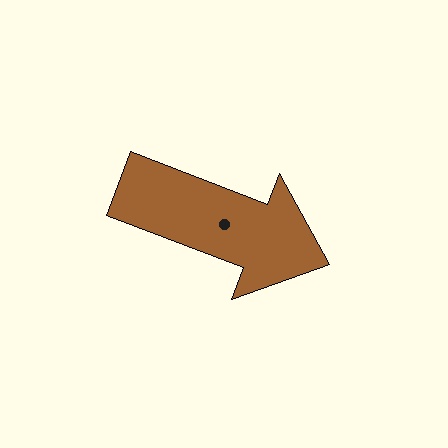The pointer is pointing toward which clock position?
Roughly 4 o'clock.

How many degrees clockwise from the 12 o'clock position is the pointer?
Approximately 111 degrees.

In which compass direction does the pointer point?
East.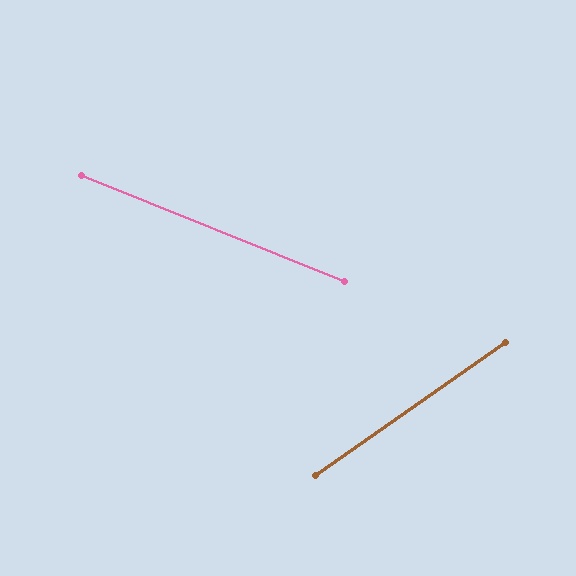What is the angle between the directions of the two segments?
Approximately 57 degrees.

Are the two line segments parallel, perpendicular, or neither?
Neither parallel nor perpendicular — they differ by about 57°.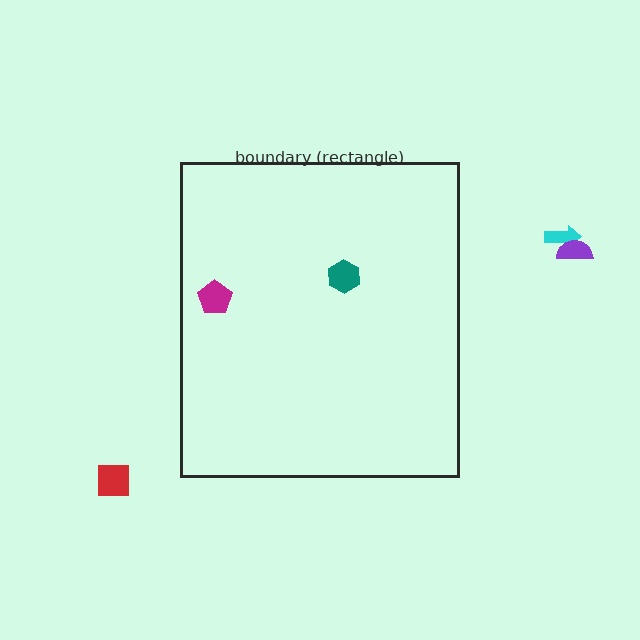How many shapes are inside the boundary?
2 inside, 3 outside.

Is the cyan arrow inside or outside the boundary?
Outside.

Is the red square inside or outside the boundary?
Outside.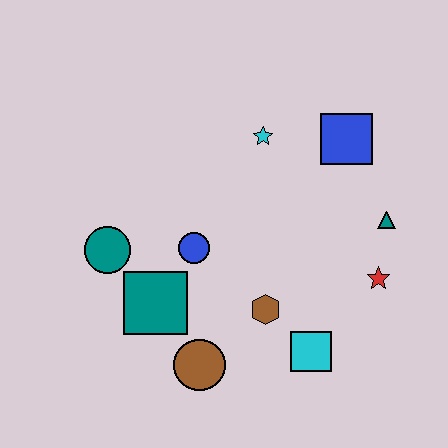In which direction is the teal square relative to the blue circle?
The teal square is below the blue circle.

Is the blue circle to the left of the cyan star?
Yes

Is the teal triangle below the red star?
No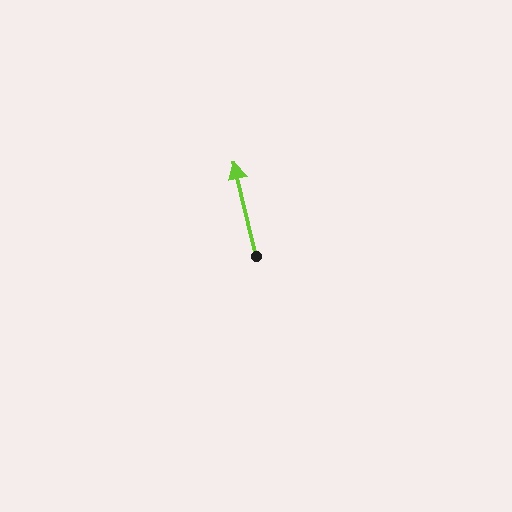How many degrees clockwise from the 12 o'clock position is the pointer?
Approximately 347 degrees.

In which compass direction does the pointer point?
North.